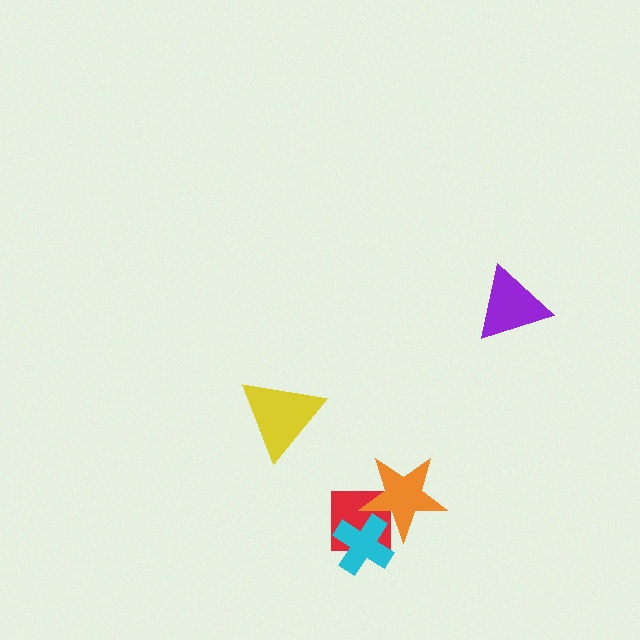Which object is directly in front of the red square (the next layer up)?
The orange star is directly in front of the red square.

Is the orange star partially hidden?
Yes, it is partially covered by another shape.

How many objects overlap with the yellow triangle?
0 objects overlap with the yellow triangle.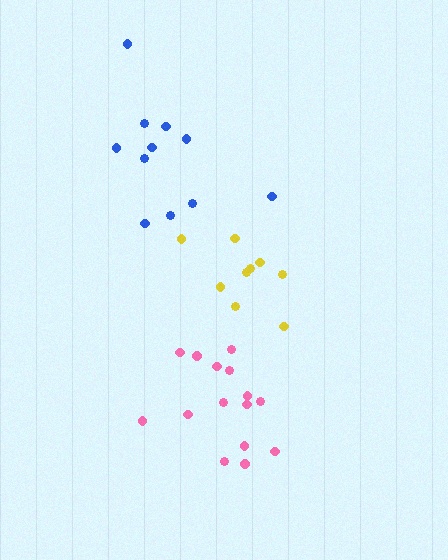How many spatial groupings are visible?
There are 3 spatial groupings.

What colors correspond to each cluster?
The clusters are colored: blue, yellow, pink.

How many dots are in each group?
Group 1: 11 dots, Group 2: 9 dots, Group 3: 15 dots (35 total).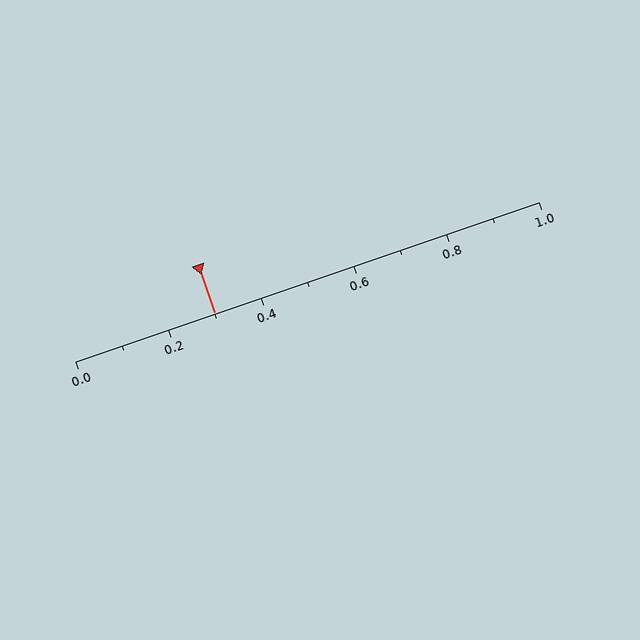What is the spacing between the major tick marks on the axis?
The major ticks are spaced 0.2 apart.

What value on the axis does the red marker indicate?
The marker indicates approximately 0.3.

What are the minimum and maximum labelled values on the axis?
The axis runs from 0.0 to 1.0.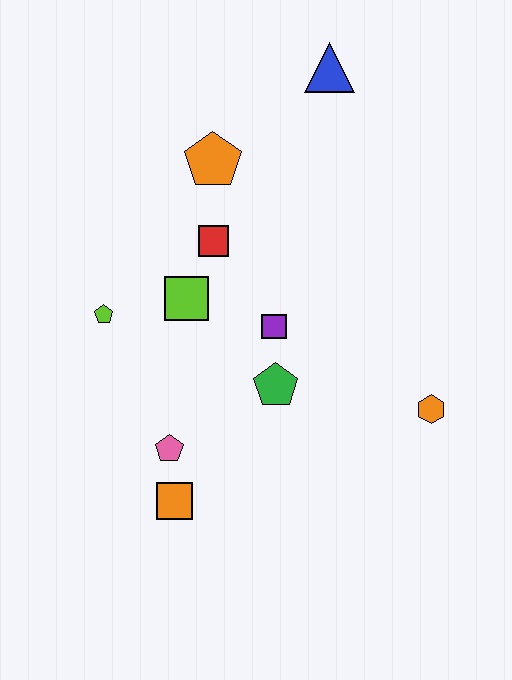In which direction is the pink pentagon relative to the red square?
The pink pentagon is below the red square.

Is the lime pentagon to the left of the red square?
Yes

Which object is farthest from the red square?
The orange hexagon is farthest from the red square.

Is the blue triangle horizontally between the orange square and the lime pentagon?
No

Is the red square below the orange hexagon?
No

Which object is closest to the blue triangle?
The orange pentagon is closest to the blue triangle.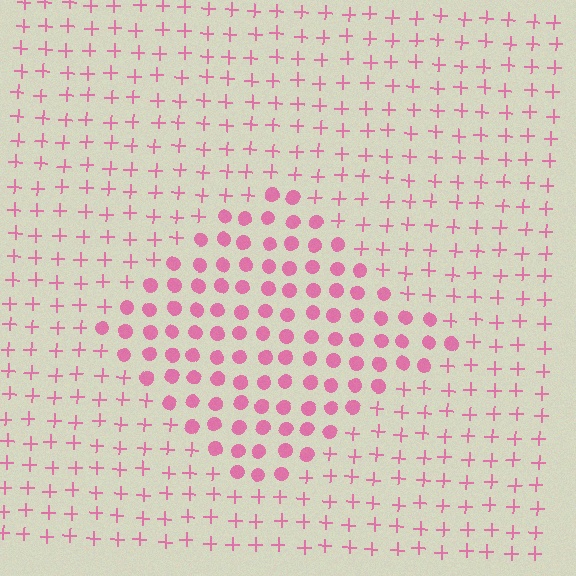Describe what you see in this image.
The image is filled with small pink elements arranged in a uniform grid. A diamond-shaped region contains circles, while the surrounding area contains plus signs. The boundary is defined purely by the change in element shape.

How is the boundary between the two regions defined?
The boundary is defined by a change in element shape: circles inside vs. plus signs outside. All elements share the same color and spacing.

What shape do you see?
I see a diamond.